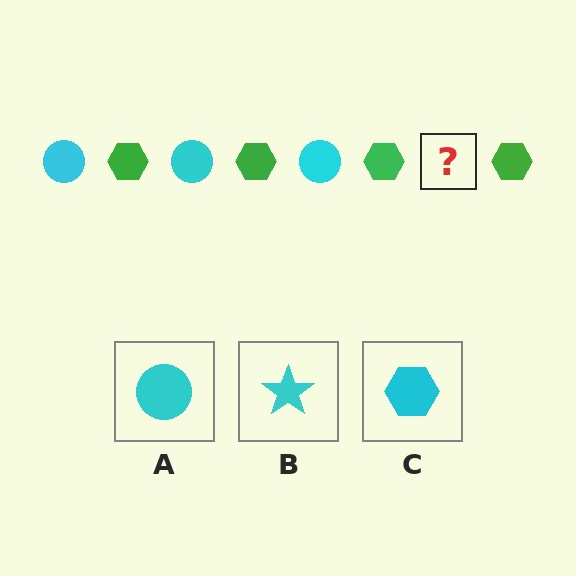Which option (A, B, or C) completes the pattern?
A.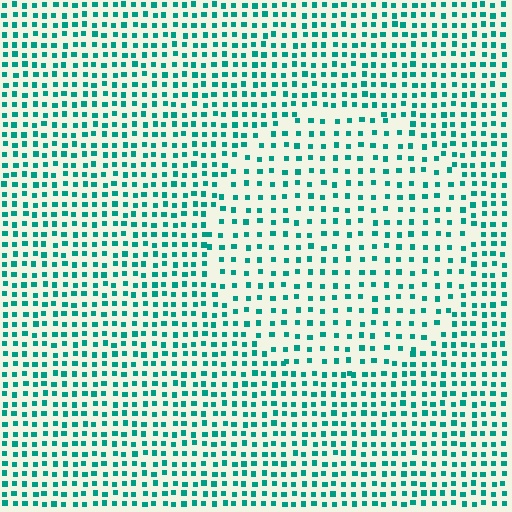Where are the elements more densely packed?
The elements are more densely packed outside the circle boundary.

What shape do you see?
I see a circle.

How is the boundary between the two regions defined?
The boundary is defined by a change in element density (approximately 1.6x ratio). All elements are the same color, size, and shape.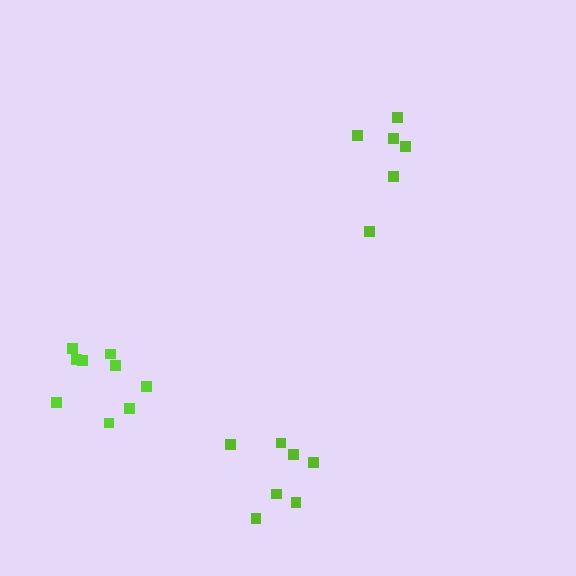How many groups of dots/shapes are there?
There are 3 groups.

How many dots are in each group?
Group 1: 9 dots, Group 2: 6 dots, Group 3: 7 dots (22 total).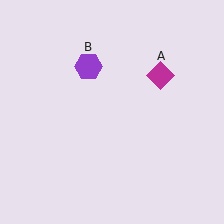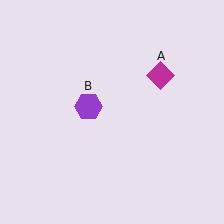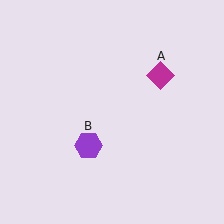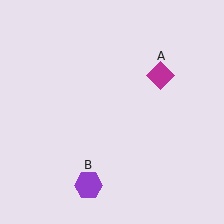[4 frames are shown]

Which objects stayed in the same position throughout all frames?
Magenta diamond (object A) remained stationary.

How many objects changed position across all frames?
1 object changed position: purple hexagon (object B).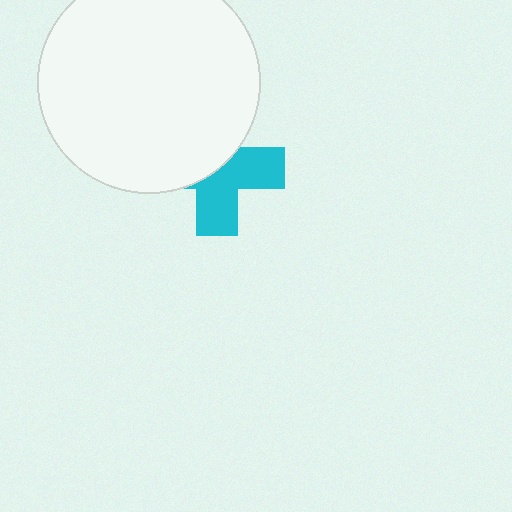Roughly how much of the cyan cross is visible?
About half of it is visible (roughly 50%).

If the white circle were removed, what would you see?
You would see the complete cyan cross.